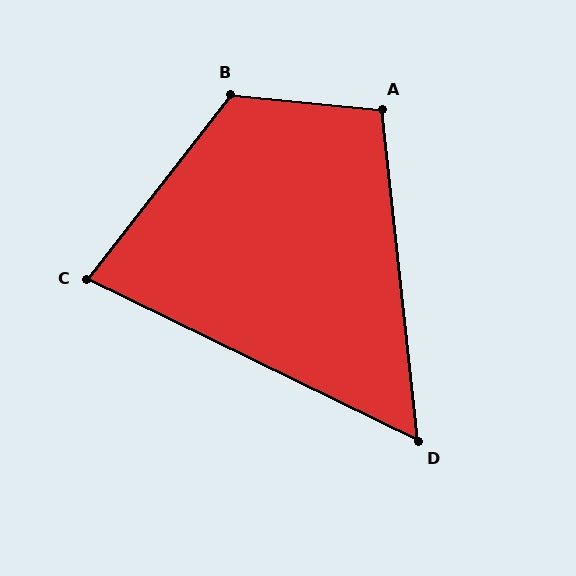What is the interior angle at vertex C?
Approximately 78 degrees (acute).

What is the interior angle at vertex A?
Approximately 102 degrees (obtuse).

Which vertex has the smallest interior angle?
D, at approximately 58 degrees.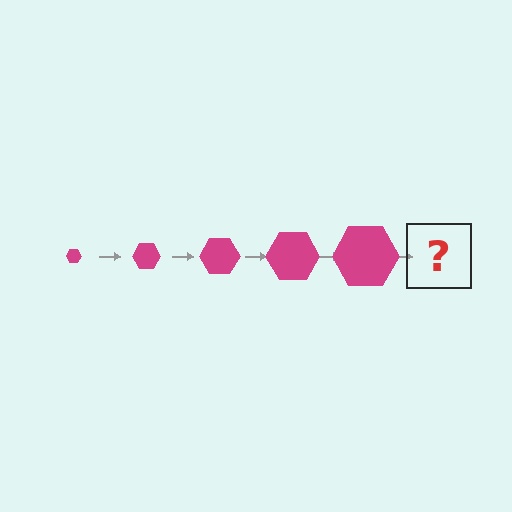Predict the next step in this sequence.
The next step is a magenta hexagon, larger than the previous one.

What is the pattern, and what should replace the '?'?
The pattern is that the hexagon gets progressively larger each step. The '?' should be a magenta hexagon, larger than the previous one.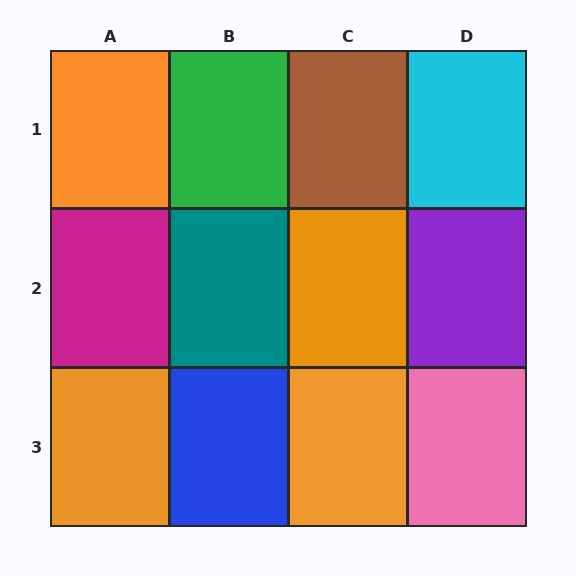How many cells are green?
1 cell is green.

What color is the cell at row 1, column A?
Orange.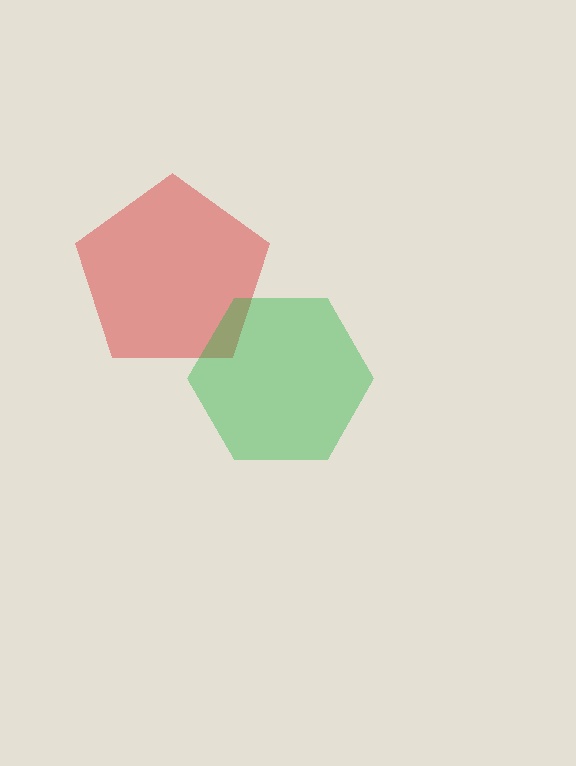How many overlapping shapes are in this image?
There are 2 overlapping shapes in the image.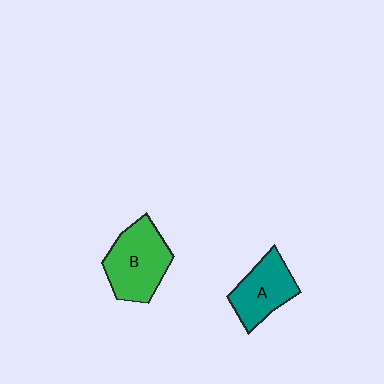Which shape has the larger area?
Shape B (green).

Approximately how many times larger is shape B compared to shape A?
Approximately 1.3 times.